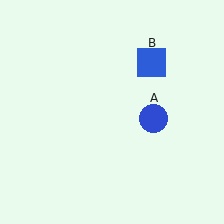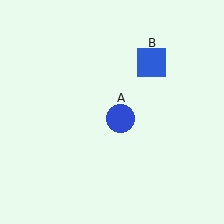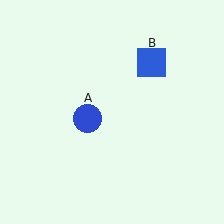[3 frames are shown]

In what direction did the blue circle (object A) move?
The blue circle (object A) moved left.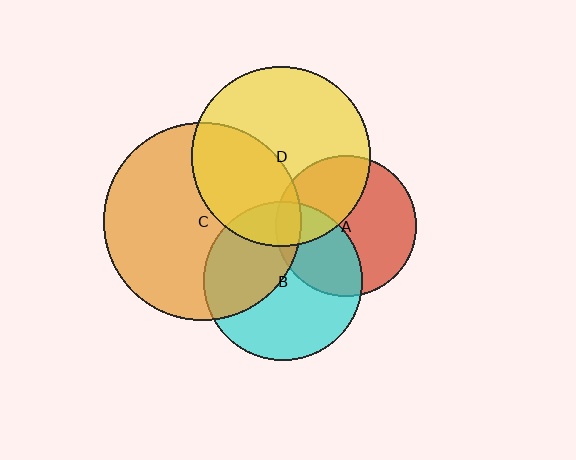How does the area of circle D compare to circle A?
Approximately 1.6 times.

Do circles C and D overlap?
Yes.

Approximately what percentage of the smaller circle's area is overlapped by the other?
Approximately 40%.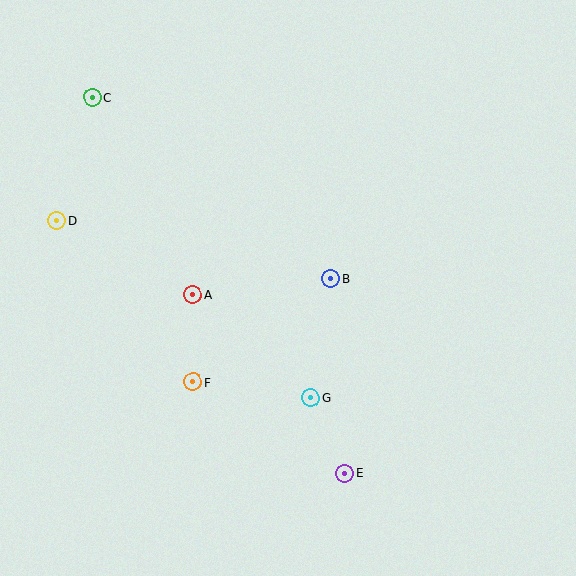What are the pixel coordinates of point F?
Point F is at (193, 382).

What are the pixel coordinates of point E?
Point E is at (345, 473).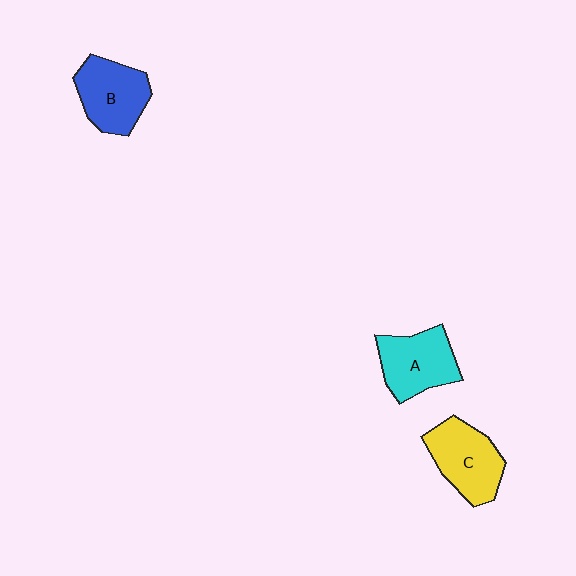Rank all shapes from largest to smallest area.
From largest to smallest: C (yellow), A (cyan), B (blue).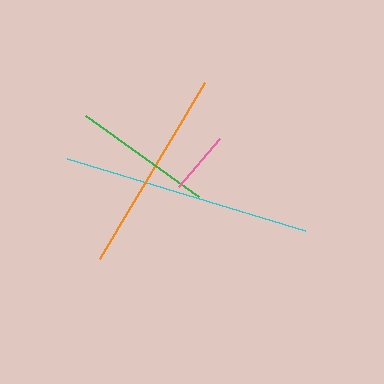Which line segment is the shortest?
The pink line is the shortest at approximately 63 pixels.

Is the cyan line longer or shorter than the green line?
The cyan line is longer than the green line.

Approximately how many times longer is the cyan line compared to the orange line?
The cyan line is approximately 1.2 times the length of the orange line.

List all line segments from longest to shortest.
From longest to shortest: cyan, orange, green, pink.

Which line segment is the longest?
The cyan line is the longest at approximately 249 pixels.